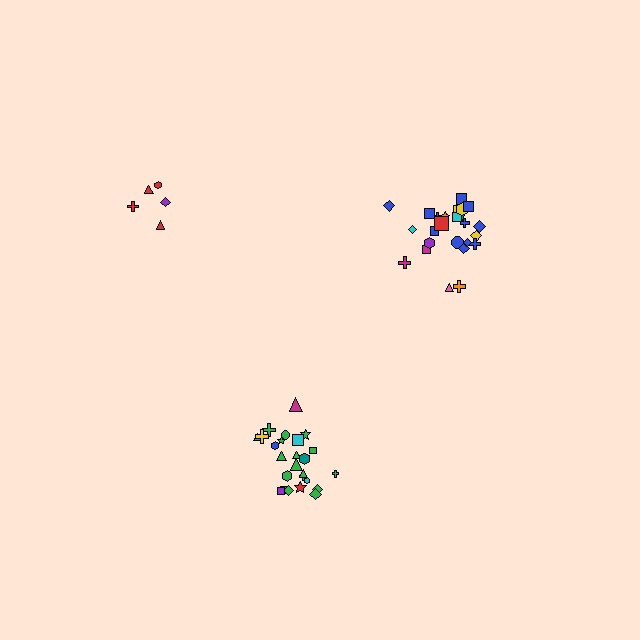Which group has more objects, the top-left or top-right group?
The top-right group.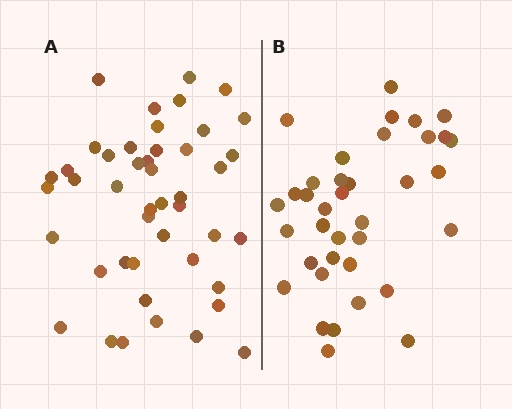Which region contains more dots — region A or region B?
Region A (the left region) has more dots.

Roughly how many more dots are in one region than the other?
Region A has roughly 8 or so more dots than region B.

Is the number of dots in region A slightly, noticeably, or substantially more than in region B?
Region A has only slightly more — the two regions are fairly close. The ratio is roughly 1.2 to 1.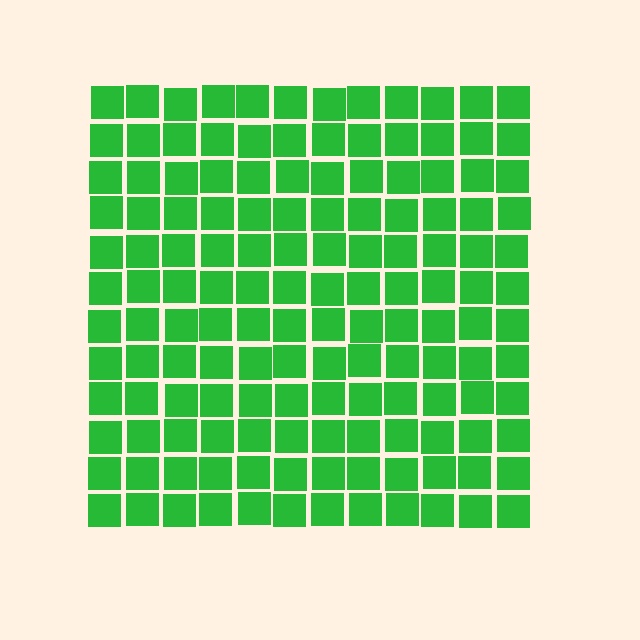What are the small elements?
The small elements are squares.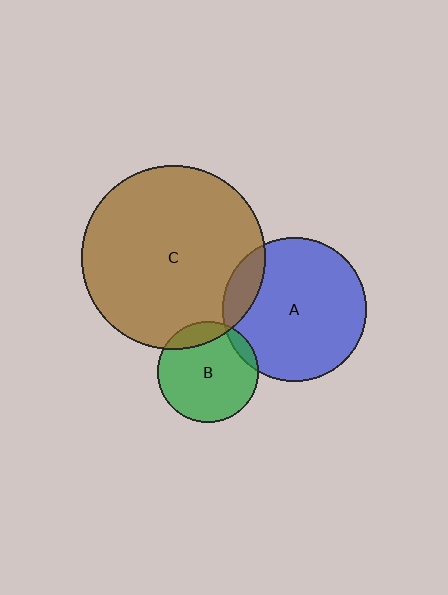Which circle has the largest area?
Circle C (brown).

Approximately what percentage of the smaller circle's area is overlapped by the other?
Approximately 10%.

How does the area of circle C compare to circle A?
Approximately 1.6 times.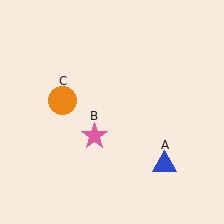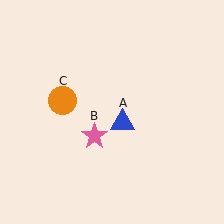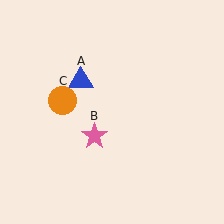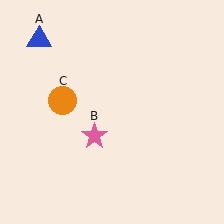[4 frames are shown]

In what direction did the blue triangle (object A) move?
The blue triangle (object A) moved up and to the left.